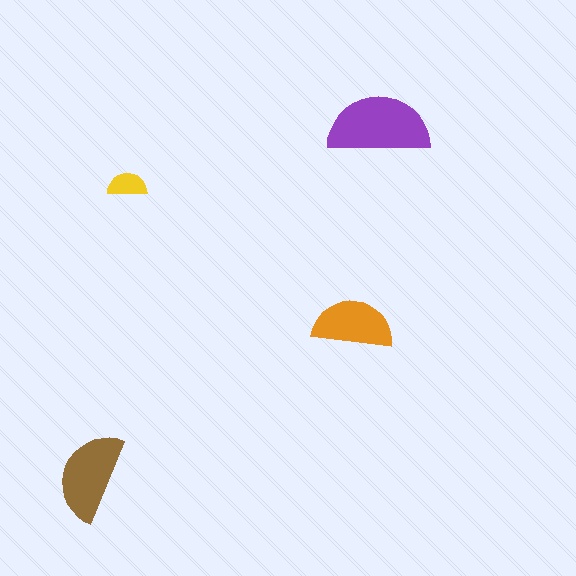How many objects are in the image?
There are 4 objects in the image.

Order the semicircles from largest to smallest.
the purple one, the brown one, the orange one, the yellow one.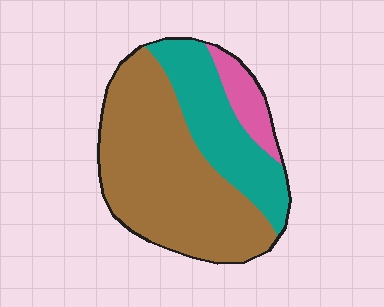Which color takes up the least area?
Pink, at roughly 10%.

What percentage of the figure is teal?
Teal covers roughly 30% of the figure.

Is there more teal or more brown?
Brown.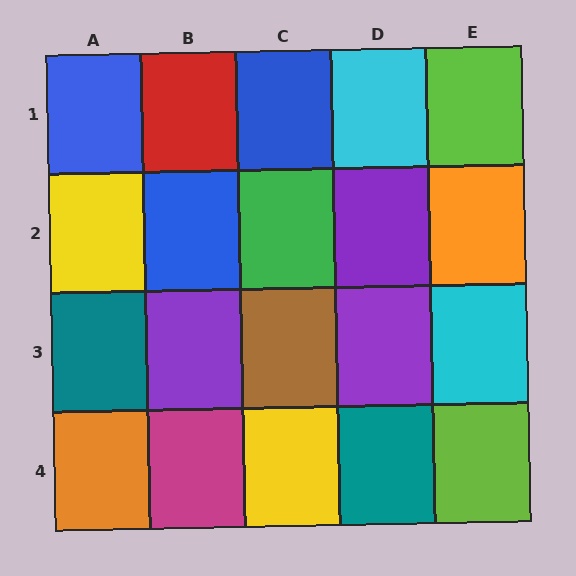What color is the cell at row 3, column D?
Purple.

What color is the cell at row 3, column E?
Cyan.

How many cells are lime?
2 cells are lime.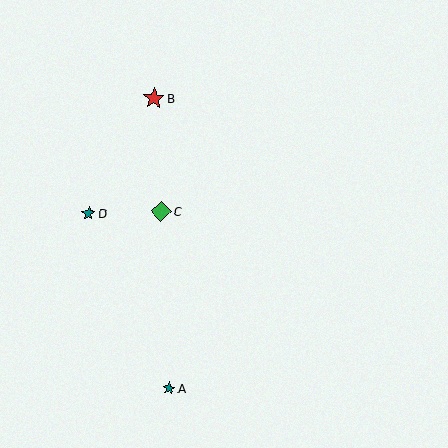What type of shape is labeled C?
Shape C is a green diamond.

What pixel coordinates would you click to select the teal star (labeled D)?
Click at (88, 213) to select the teal star D.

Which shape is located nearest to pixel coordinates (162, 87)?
The red star (labeled B) at (154, 98) is nearest to that location.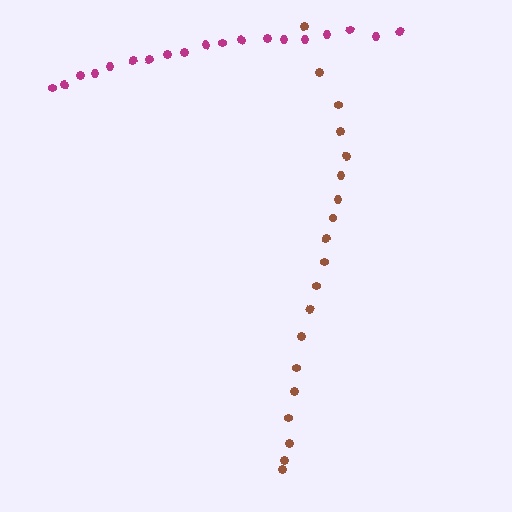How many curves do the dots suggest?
There are 2 distinct paths.